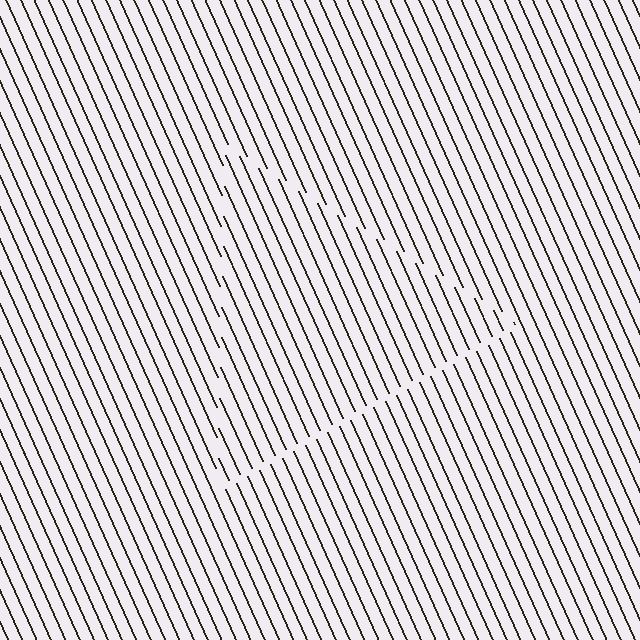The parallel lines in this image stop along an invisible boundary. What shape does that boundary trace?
An illusory triangle. The interior of the shape contains the same grating, shifted by half a period — the contour is defined by the phase discontinuity where line-ends from the inner and outer gratings abut.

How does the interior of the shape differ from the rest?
The interior of the shape contains the same grating, shifted by half a period — the contour is defined by the phase discontinuity where line-ends from the inner and outer gratings abut.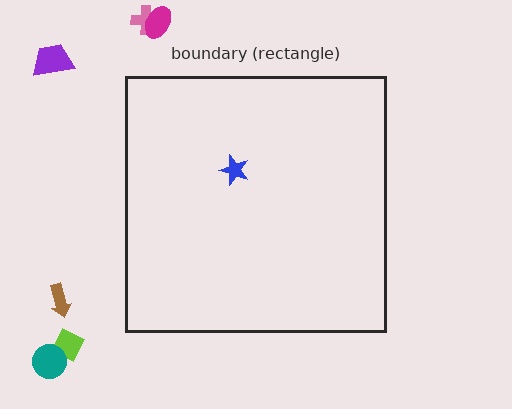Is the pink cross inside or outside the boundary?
Outside.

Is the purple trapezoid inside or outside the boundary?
Outside.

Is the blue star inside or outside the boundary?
Inside.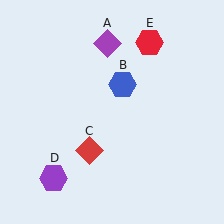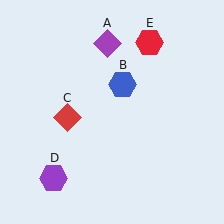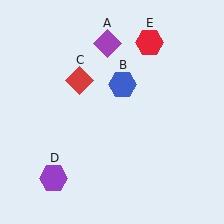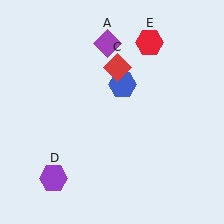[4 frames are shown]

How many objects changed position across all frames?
1 object changed position: red diamond (object C).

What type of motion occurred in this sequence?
The red diamond (object C) rotated clockwise around the center of the scene.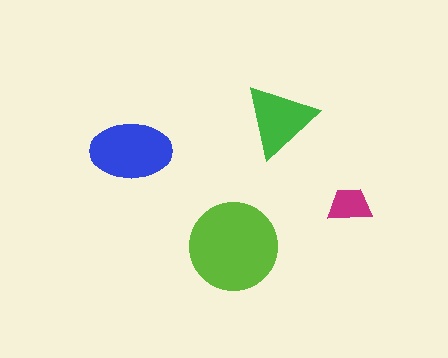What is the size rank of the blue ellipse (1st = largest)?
2nd.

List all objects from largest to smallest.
The lime circle, the blue ellipse, the green triangle, the magenta trapezoid.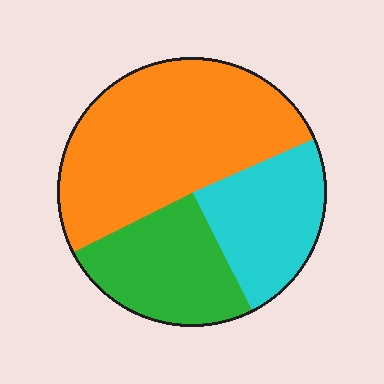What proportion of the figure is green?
Green covers around 25% of the figure.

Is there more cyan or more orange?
Orange.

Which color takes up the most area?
Orange, at roughly 50%.